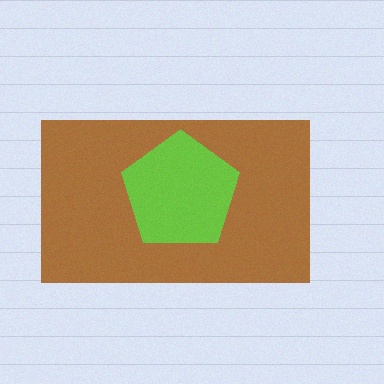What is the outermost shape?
The brown rectangle.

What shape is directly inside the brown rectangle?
The lime pentagon.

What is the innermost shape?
The lime pentagon.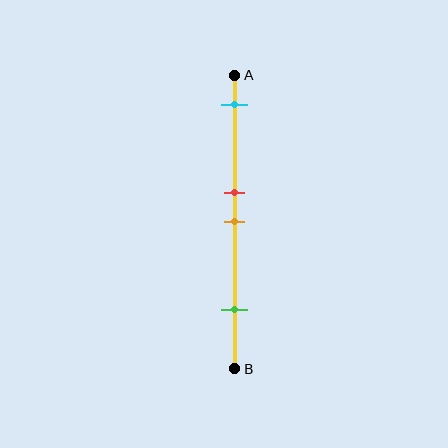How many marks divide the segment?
There are 4 marks dividing the segment.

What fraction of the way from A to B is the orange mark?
The orange mark is approximately 50% (0.5) of the way from A to B.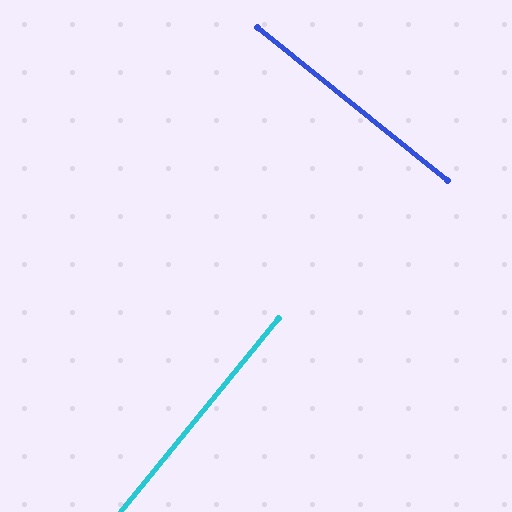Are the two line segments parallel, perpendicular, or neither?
Perpendicular — they meet at approximately 90°.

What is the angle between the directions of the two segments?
Approximately 90 degrees.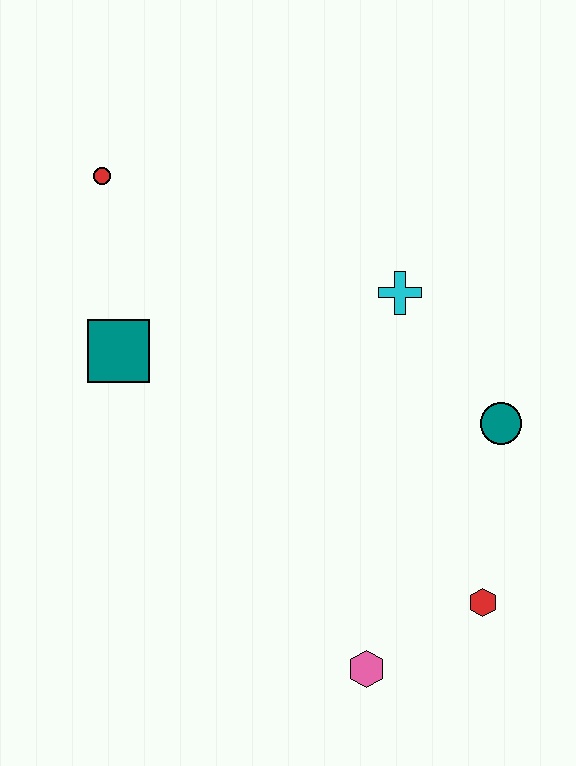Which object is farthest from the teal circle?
The red circle is farthest from the teal circle.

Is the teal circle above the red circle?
No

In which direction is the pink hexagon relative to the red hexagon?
The pink hexagon is to the left of the red hexagon.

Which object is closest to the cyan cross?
The teal circle is closest to the cyan cross.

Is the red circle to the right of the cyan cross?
No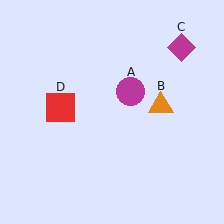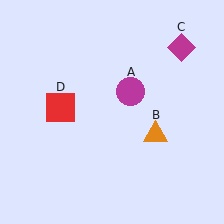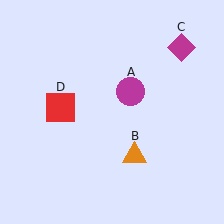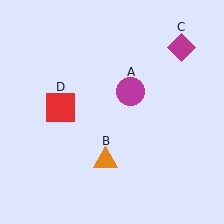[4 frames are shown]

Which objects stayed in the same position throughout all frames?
Magenta circle (object A) and magenta diamond (object C) and red square (object D) remained stationary.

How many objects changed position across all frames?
1 object changed position: orange triangle (object B).